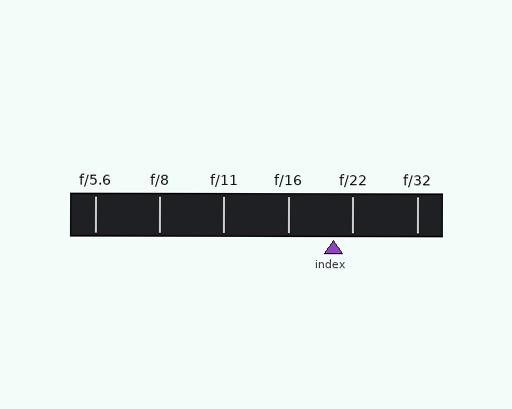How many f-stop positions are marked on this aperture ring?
There are 6 f-stop positions marked.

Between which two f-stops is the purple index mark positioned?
The index mark is between f/16 and f/22.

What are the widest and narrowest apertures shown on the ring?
The widest aperture shown is f/5.6 and the narrowest is f/32.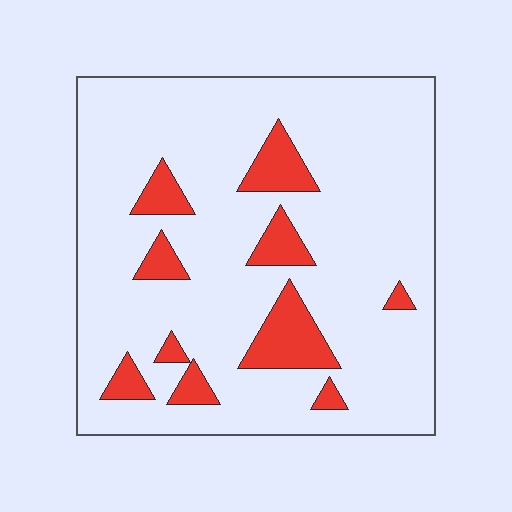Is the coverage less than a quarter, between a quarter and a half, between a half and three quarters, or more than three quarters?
Less than a quarter.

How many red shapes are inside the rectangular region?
10.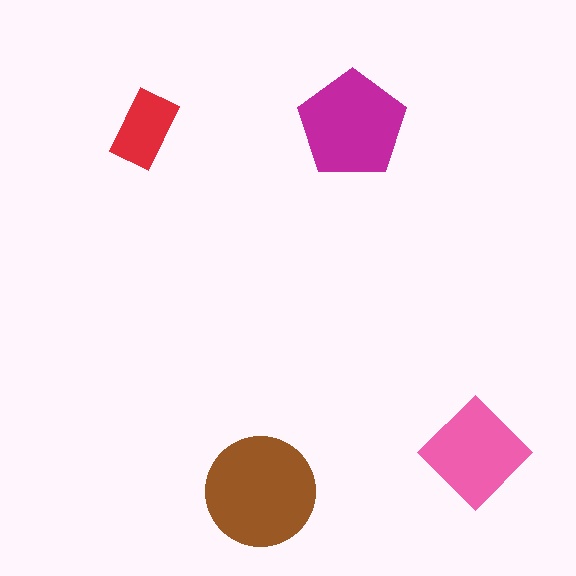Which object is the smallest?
The red rectangle.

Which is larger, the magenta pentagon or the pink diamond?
The magenta pentagon.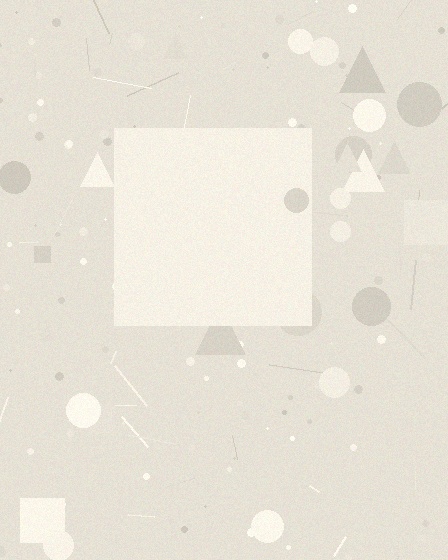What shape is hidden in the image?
A square is hidden in the image.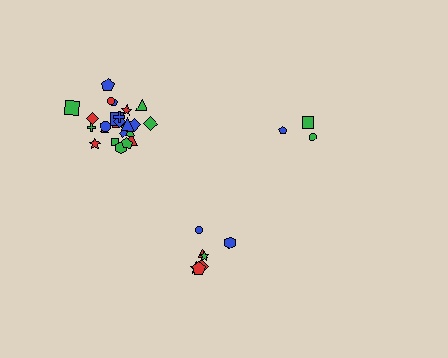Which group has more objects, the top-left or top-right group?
The top-left group.